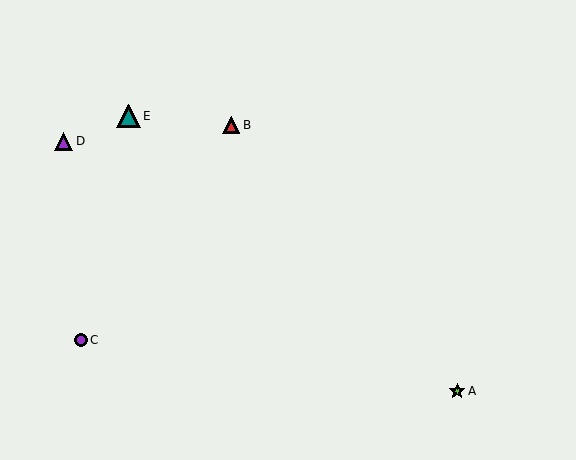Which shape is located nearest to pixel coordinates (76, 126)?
The purple triangle (labeled D) at (64, 141) is nearest to that location.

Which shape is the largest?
The teal triangle (labeled E) is the largest.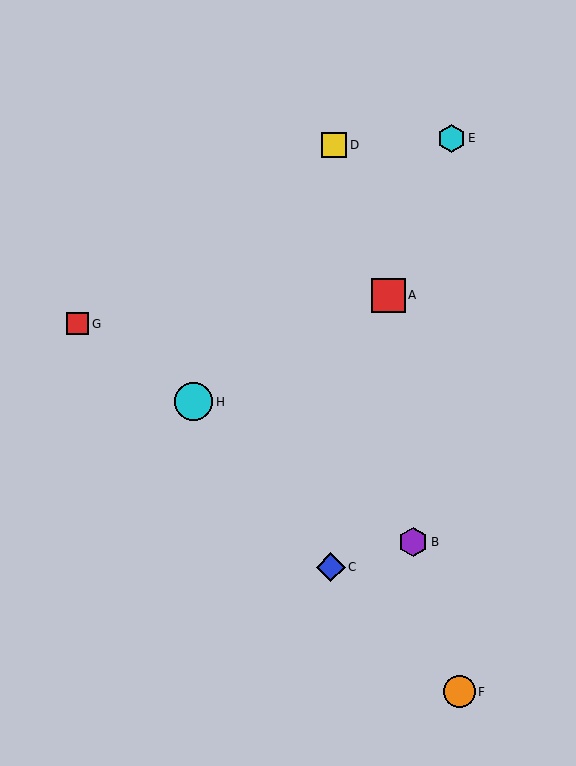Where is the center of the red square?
The center of the red square is at (77, 324).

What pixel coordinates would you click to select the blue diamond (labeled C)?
Click at (331, 567) to select the blue diamond C.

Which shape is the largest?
The cyan circle (labeled H) is the largest.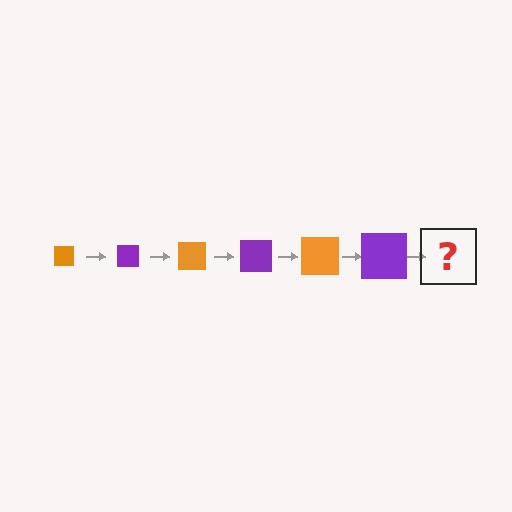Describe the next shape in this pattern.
It should be an orange square, larger than the previous one.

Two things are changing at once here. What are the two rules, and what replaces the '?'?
The two rules are that the square grows larger each step and the color cycles through orange and purple. The '?' should be an orange square, larger than the previous one.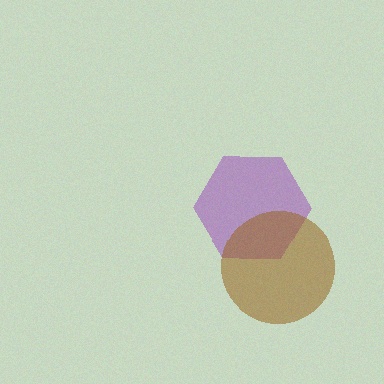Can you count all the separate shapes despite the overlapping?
Yes, there are 2 separate shapes.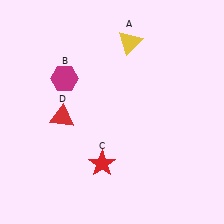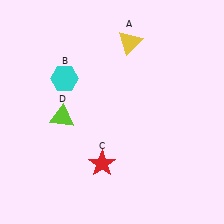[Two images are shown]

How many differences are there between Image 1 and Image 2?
There are 2 differences between the two images.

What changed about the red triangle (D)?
In Image 1, D is red. In Image 2, it changed to lime.